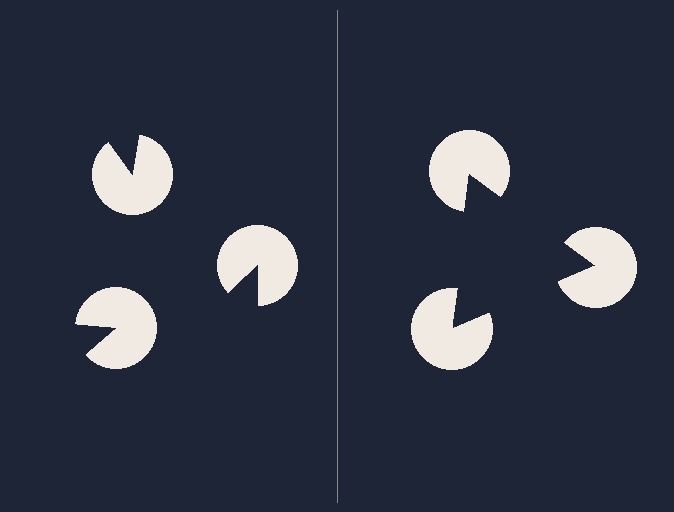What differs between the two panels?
The pac-man discs are positioned identically on both sides; only the wedge orientations differ. On the right they align to a triangle; on the left they are misaligned.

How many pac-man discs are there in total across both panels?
6 — 3 on each side.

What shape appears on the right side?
An illusory triangle.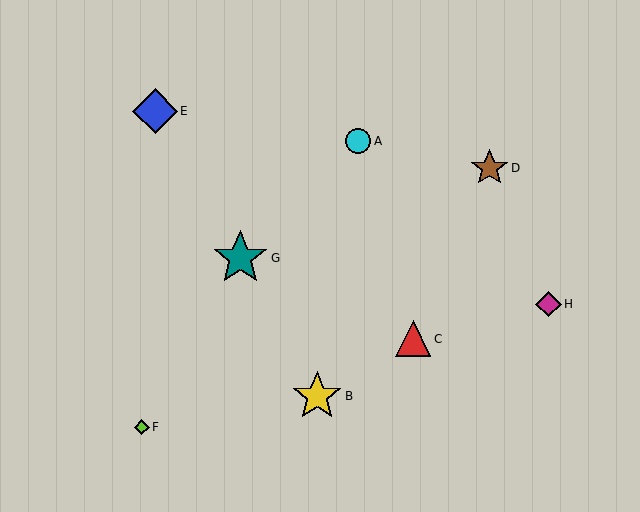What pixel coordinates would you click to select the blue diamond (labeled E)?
Click at (155, 111) to select the blue diamond E.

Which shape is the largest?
The teal star (labeled G) is the largest.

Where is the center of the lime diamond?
The center of the lime diamond is at (142, 427).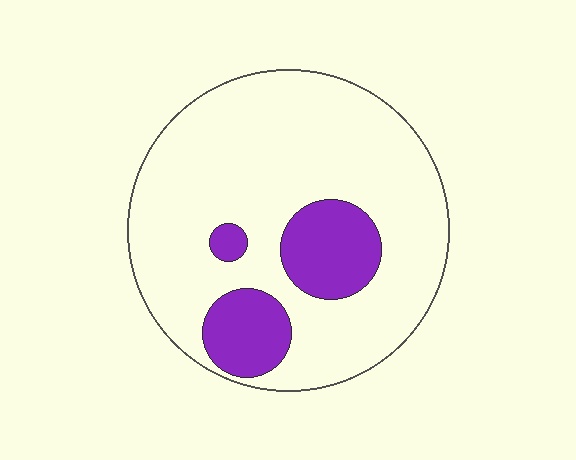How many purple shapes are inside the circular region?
3.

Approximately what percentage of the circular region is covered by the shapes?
Approximately 20%.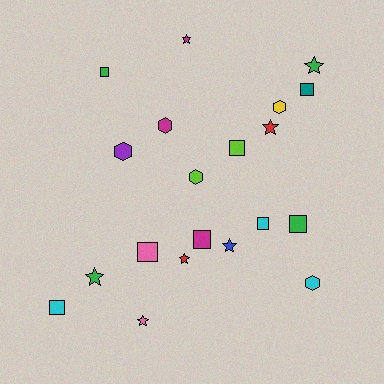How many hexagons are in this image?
There are 5 hexagons.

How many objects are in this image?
There are 20 objects.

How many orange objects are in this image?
There are no orange objects.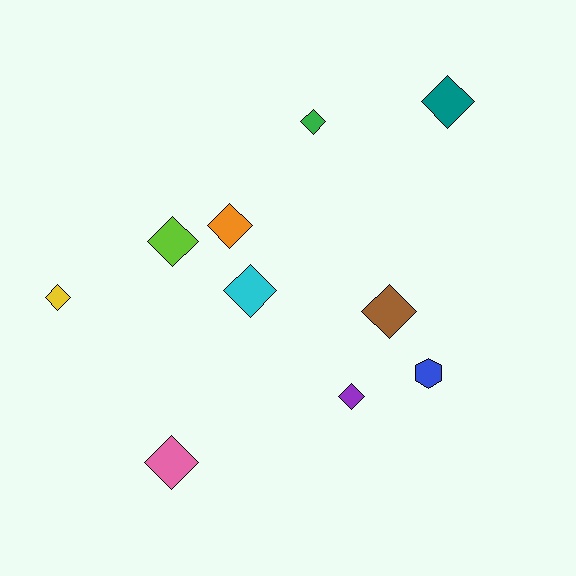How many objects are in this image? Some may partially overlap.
There are 10 objects.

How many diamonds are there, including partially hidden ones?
There are 9 diamonds.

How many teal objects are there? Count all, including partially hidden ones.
There is 1 teal object.